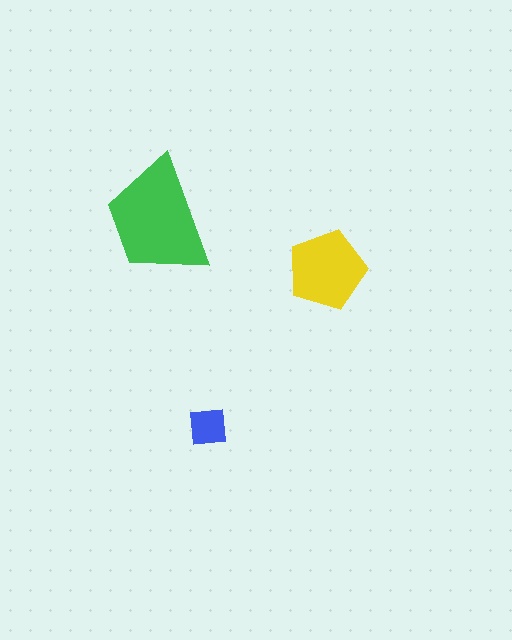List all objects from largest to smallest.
The green trapezoid, the yellow pentagon, the blue square.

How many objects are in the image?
There are 3 objects in the image.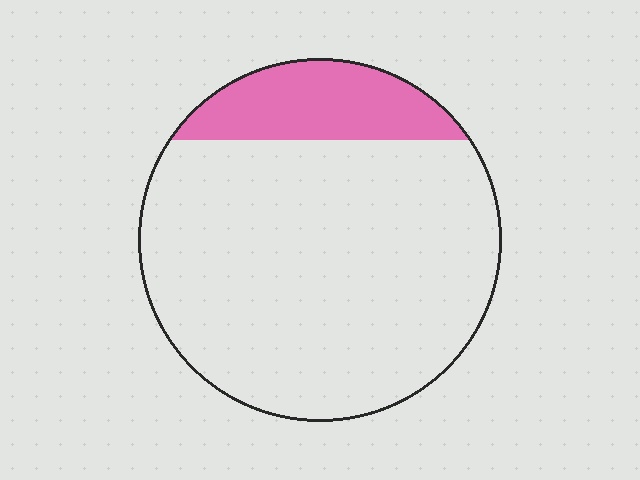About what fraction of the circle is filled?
About one sixth (1/6).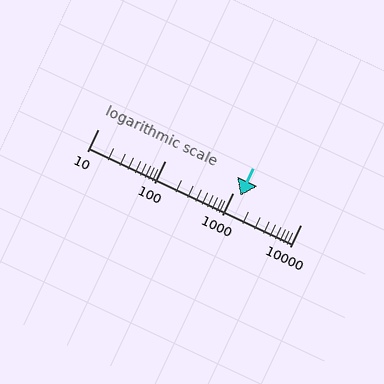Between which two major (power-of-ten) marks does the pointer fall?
The pointer is between 1000 and 10000.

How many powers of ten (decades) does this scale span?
The scale spans 3 decades, from 10 to 10000.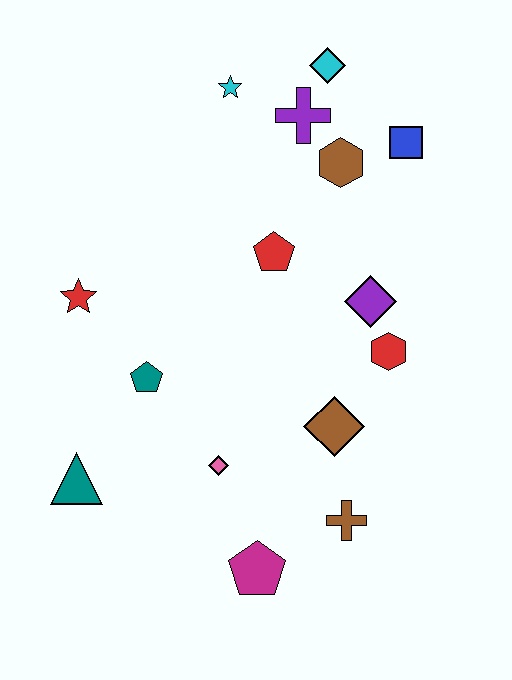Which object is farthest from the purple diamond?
The teal triangle is farthest from the purple diamond.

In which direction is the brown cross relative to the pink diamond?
The brown cross is to the right of the pink diamond.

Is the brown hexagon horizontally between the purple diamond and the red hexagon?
No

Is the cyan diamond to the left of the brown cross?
Yes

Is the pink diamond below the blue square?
Yes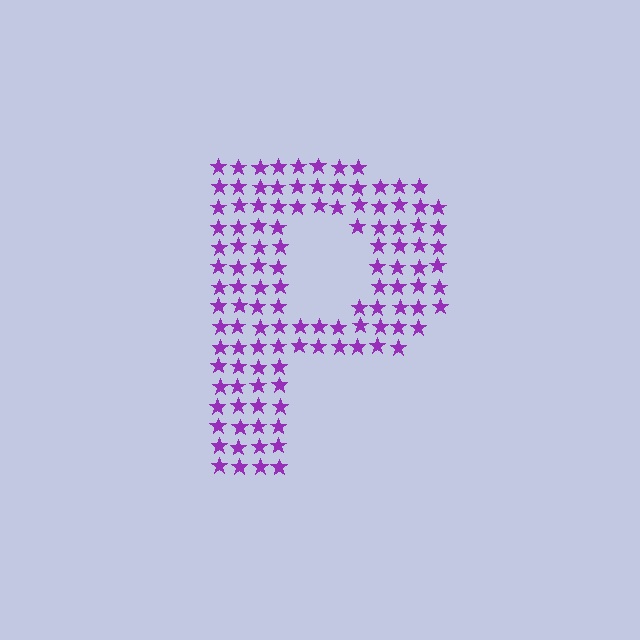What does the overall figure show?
The overall figure shows the letter P.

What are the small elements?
The small elements are stars.